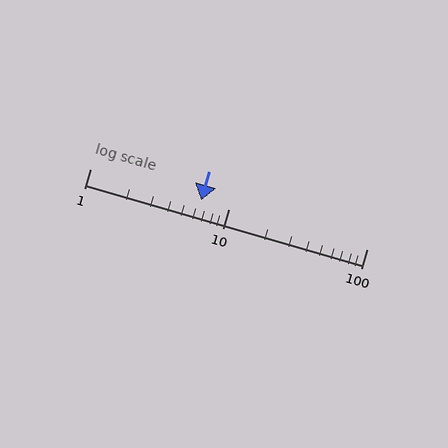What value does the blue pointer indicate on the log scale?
The pointer indicates approximately 6.3.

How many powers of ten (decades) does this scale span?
The scale spans 2 decades, from 1 to 100.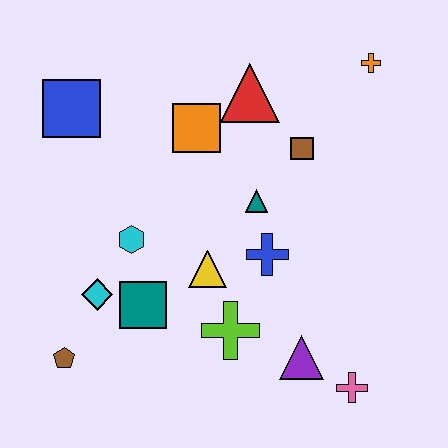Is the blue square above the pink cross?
Yes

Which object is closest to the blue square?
The orange square is closest to the blue square.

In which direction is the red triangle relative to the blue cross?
The red triangle is above the blue cross.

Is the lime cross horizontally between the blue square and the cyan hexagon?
No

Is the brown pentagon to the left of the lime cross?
Yes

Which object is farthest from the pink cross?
The blue square is farthest from the pink cross.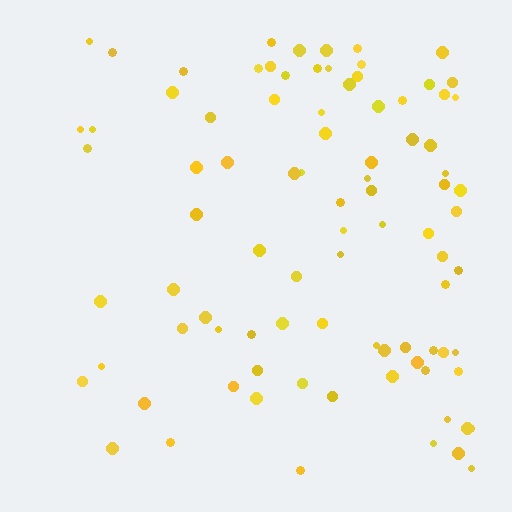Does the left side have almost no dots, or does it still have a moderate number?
Still a moderate number, just noticeably fewer than the right.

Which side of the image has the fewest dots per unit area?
The left.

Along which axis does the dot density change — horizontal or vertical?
Horizontal.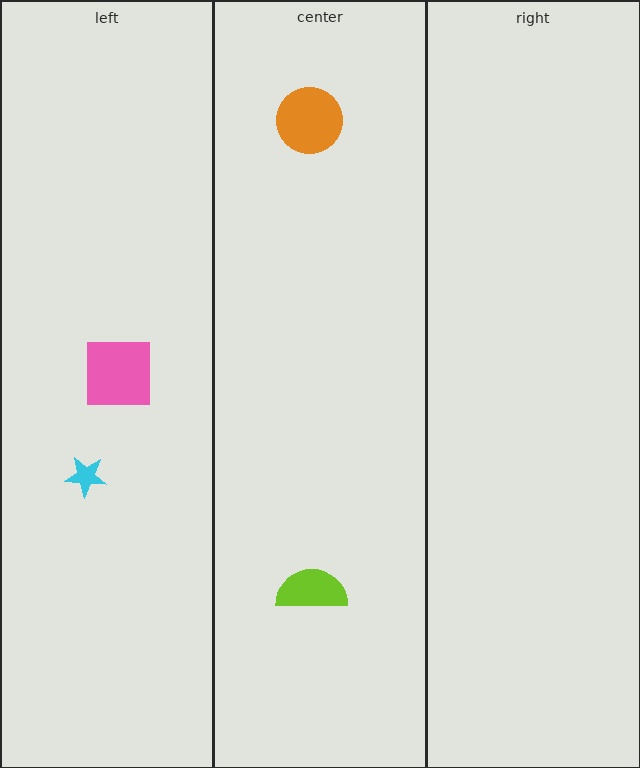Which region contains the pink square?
The left region.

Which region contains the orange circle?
The center region.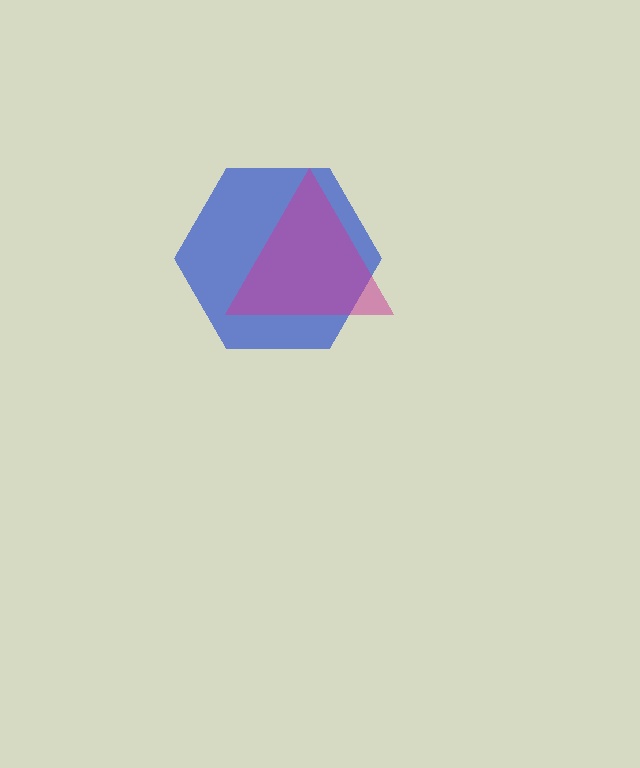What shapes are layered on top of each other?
The layered shapes are: a blue hexagon, a magenta triangle.